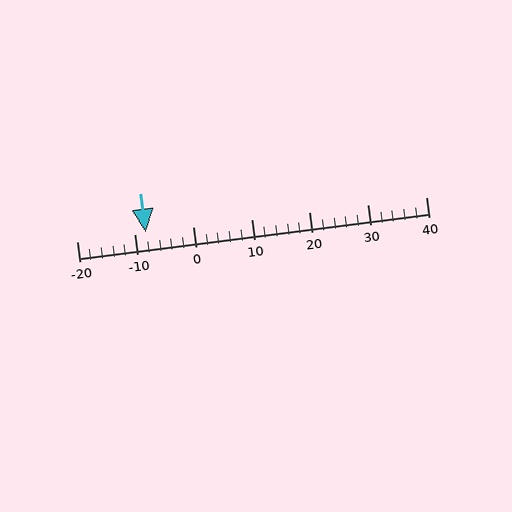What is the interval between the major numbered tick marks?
The major tick marks are spaced 10 units apart.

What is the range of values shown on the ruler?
The ruler shows values from -20 to 40.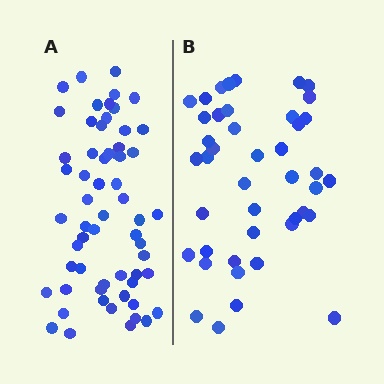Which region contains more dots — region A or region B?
Region A (the left region) has more dots.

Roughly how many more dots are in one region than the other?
Region A has approximately 15 more dots than region B.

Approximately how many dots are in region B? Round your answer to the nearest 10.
About 40 dots. (The exact count is 43, which rounds to 40.)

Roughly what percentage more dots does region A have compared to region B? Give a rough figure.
About 40% more.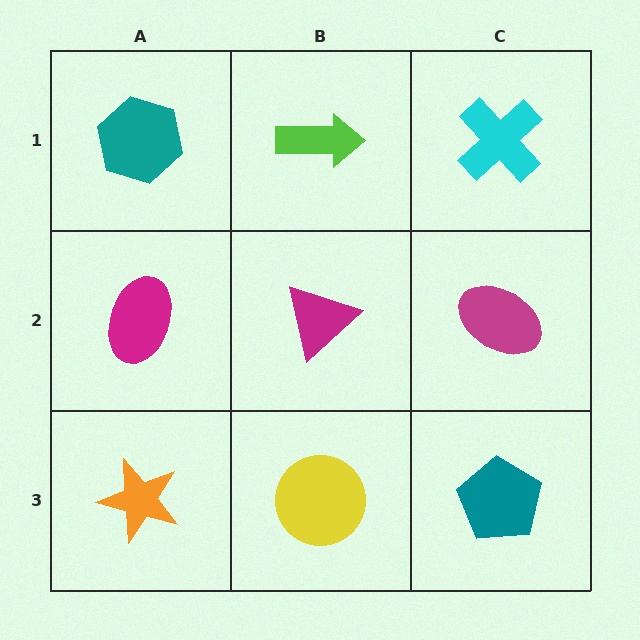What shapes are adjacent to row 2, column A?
A teal hexagon (row 1, column A), an orange star (row 3, column A), a magenta triangle (row 2, column B).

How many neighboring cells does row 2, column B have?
4.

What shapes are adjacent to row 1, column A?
A magenta ellipse (row 2, column A), a lime arrow (row 1, column B).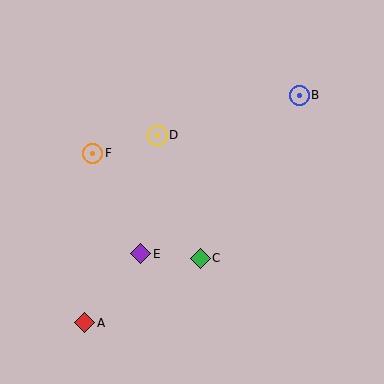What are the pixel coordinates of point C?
Point C is at (200, 258).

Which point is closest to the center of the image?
Point D at (157, 135) is closest to the center.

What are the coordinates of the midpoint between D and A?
The midpoint between D and A is at (121, 229).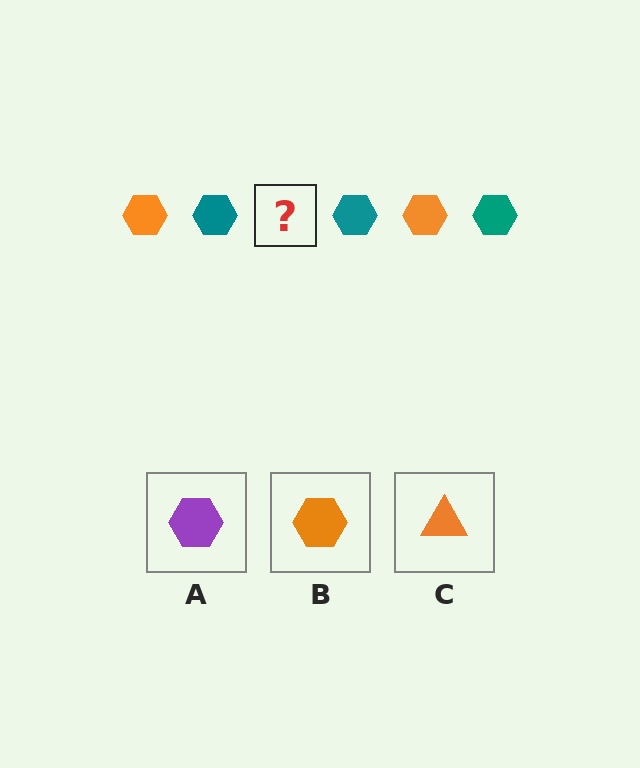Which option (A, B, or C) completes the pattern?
B.